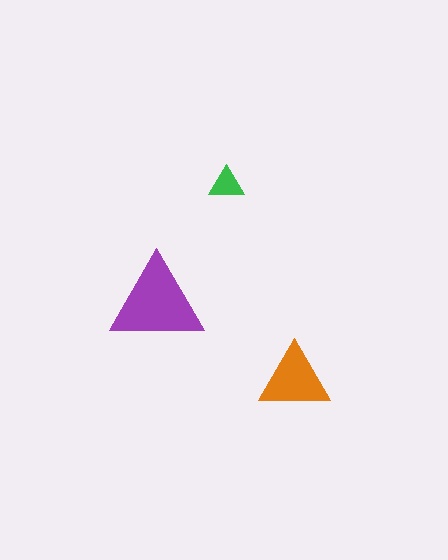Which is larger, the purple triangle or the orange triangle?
The purple one.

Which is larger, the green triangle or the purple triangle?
The purple one.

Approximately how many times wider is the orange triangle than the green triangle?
About 2 times wider.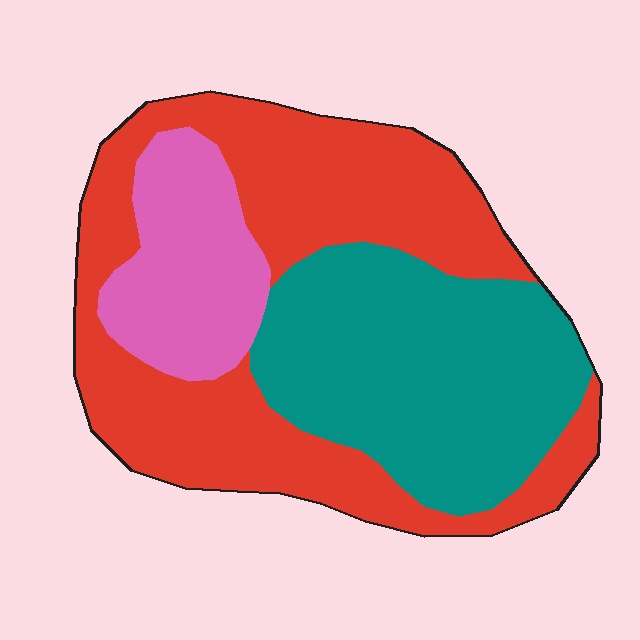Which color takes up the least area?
Pink, at roughly 15%.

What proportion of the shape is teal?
Teal covers roughly 35% of the shape.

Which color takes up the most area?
Red, at roughly 50%.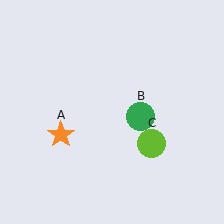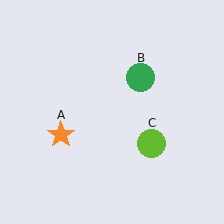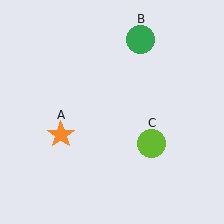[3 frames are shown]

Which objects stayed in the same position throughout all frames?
Orange star (object A) and lime circle (object C) remained stationary.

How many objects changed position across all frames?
1 object changed position: green circle (object B).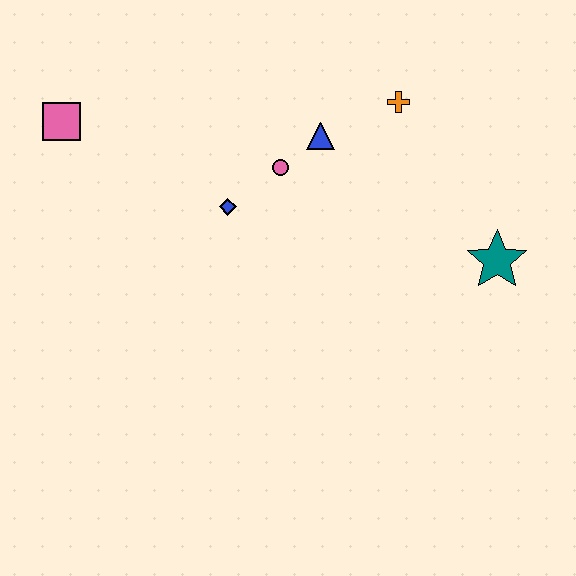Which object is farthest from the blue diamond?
The teal star is farthest from the blue diamond.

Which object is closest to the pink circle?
The blue triangle is closest to the pink circle.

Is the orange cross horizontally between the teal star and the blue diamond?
Yes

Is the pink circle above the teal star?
Yes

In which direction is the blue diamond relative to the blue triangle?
The blue diamond is to the left of the blue triangle.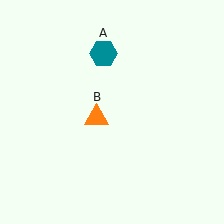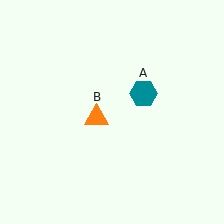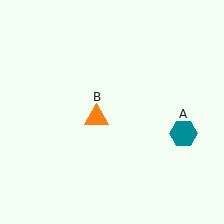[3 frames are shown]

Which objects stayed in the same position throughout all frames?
Orange triangle (object B) remained stationary.